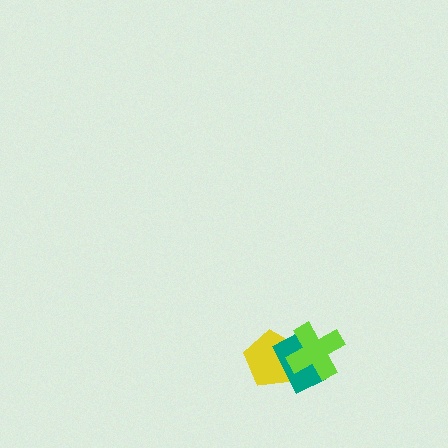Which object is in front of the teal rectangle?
The lime cross is in front of the teal rectangle.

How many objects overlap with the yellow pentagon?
2 objects overlap with the yellow pentagon.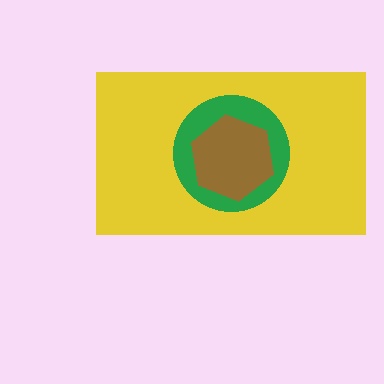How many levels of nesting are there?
3.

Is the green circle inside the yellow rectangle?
Yes.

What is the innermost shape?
The brown hexagon.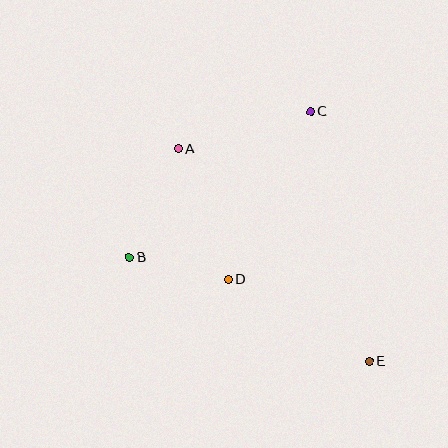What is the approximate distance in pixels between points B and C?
The distance between B and C is approximately 233 pixels.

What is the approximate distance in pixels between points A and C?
The distance between A and C is approximately 137 pixels.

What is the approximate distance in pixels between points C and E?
The distance between C and E is approximately 256 pixels.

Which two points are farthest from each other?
Points A and E are farthest from each other.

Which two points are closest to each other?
Points B and D are closest to each other.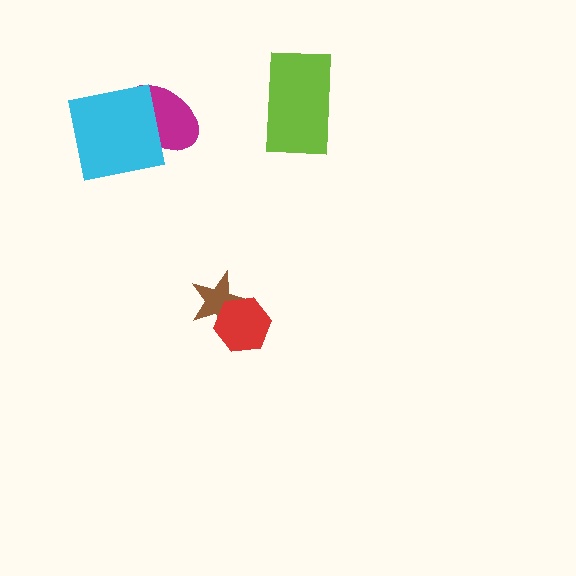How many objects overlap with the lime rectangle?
0 objects overlap with the lime rectangle.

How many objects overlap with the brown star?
1 object overlaps with the brown star.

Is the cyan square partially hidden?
No, no other shape covers it.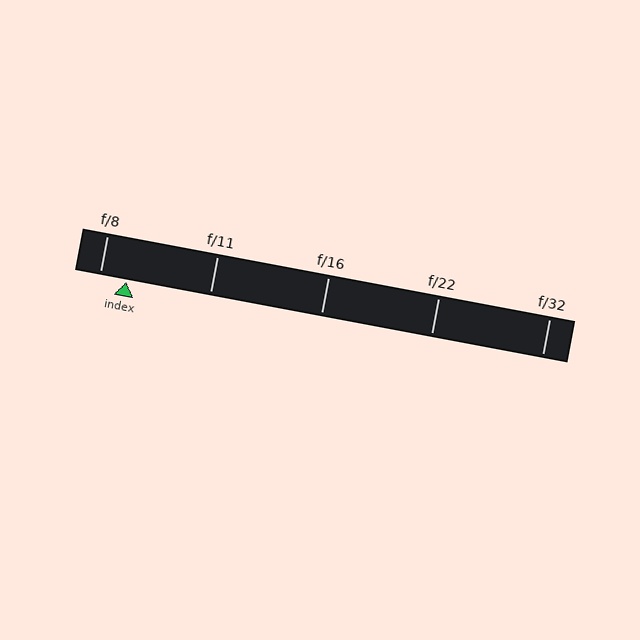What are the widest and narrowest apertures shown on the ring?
The widest aperture shown is f/8 and the narrowest is f/32.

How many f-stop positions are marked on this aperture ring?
There are 5 f-stop positions marked.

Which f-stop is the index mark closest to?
The index mark is closest to f/8.